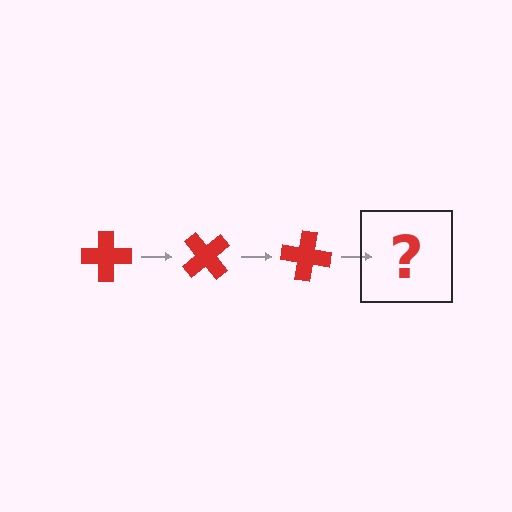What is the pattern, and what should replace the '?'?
The pattern is that the cross rotates 50 degrees each step. The '?' should be a red cross rotated 150 degrees.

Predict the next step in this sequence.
The next step is a red cross rotated 150 degrees.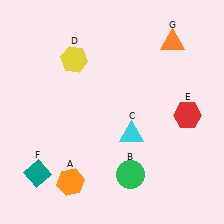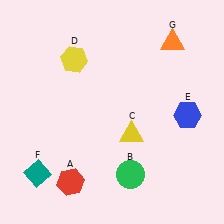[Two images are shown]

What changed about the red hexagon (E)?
In Image 1, E is red. In Image 2, it changed to blue.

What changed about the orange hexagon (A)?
In Image 1, A is orange. In Image 2, it changed to red.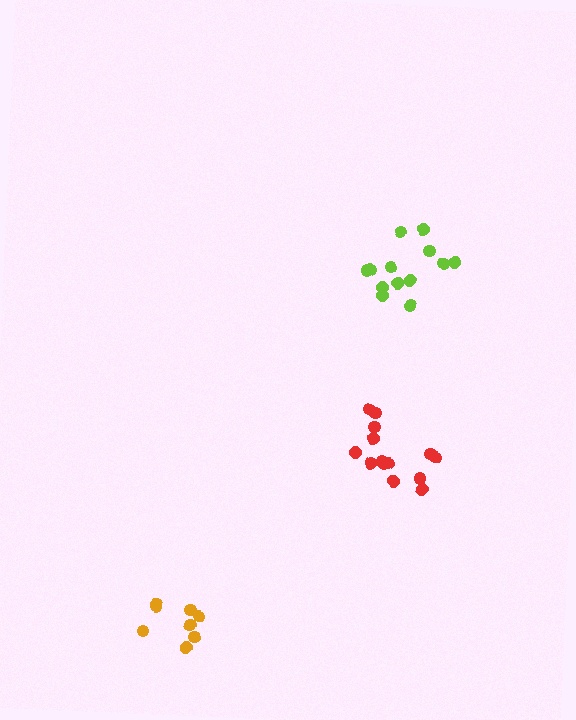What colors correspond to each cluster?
The clusters are colored: red, orange, lime.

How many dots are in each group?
Group 1: 14 dots, Group 2: 8 dots, Group 3: 13 dots (35 total).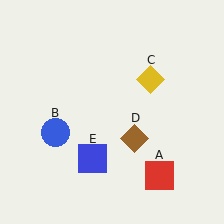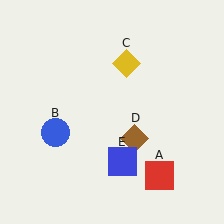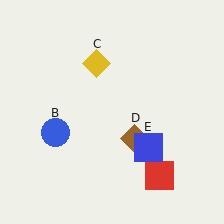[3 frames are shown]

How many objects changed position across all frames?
2 objects changed position: yellow diamond (object C), blue square (object E).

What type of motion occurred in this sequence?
The yellow diamond (object C), blue square (object E) rotated counterclockwise around the center of the scene.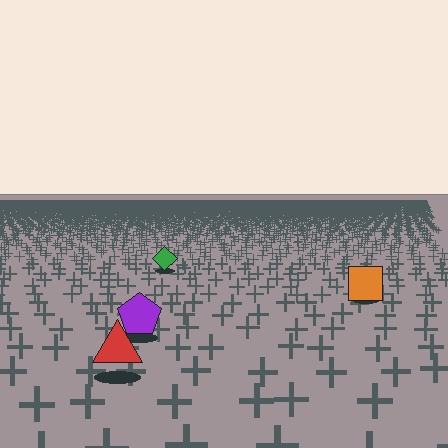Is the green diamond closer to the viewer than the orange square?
No. The orange square is closer — you can tell from the texture gradient: the ground texture is coarser near it.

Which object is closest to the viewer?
The red triangle is closest. The texture marks near it are larger and more spread out.